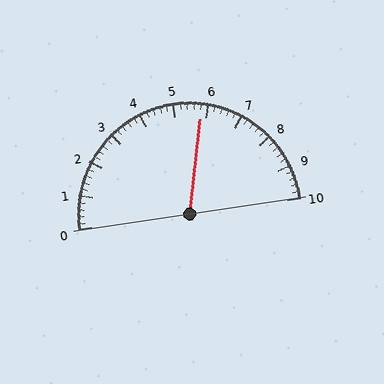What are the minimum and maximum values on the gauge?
The gauge ranges from 0 to 10.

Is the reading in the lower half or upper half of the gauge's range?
The reading is in the upper half of the range (0 to 10).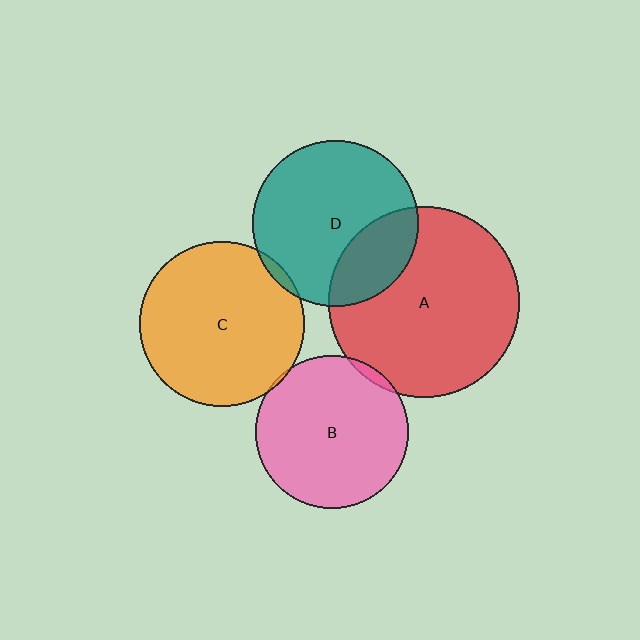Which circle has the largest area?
Circle A (red).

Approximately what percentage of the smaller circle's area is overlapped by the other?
Approximately 5%.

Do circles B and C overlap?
Yes.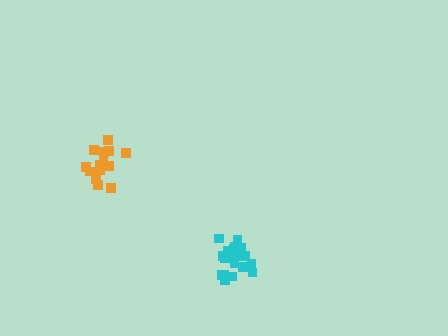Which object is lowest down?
The cyan cluster is bottommost.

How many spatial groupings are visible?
There are 2 spatial groupings.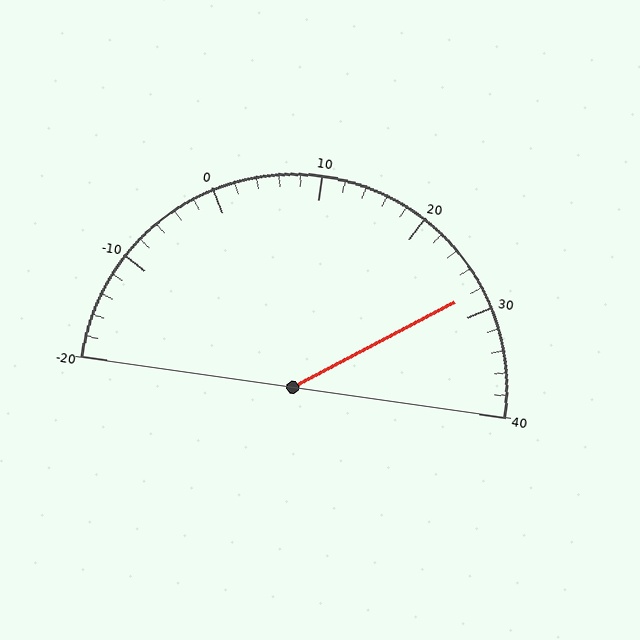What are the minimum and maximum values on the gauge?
The gauge ranges from -20 to 40.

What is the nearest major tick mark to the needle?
The nearest major tick mark is 30.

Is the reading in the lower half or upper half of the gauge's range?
The reading is in the upper half of the range (-20 to 40).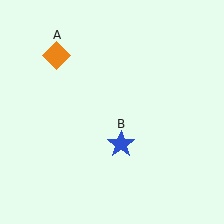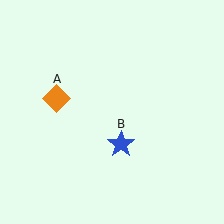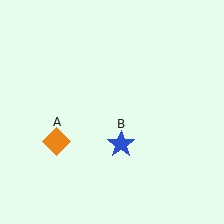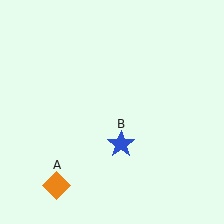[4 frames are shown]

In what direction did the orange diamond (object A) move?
The orange diamond (object A) moved down.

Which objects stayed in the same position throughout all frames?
Blue star (object B) remained stationary.